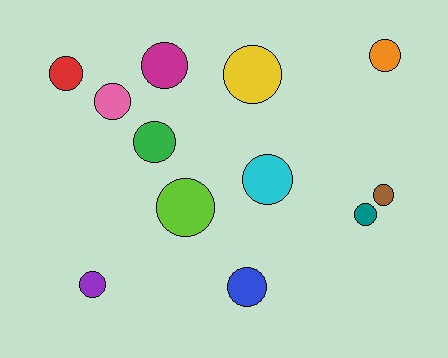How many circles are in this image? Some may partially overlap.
There are 12 circles.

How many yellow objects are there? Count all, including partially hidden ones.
There is 1 yellow object.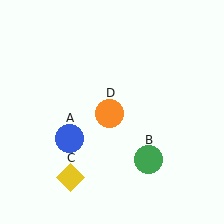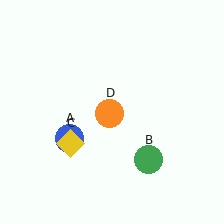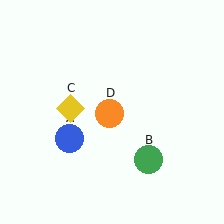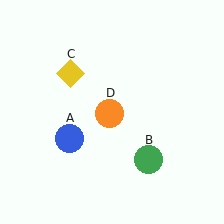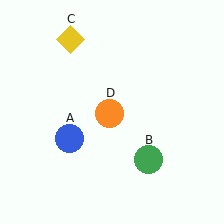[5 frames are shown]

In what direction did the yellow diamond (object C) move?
The yellow diamond (object C) moved up.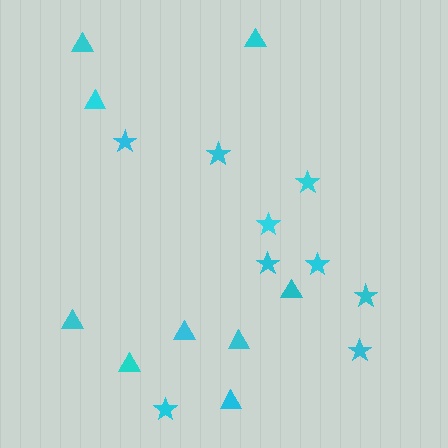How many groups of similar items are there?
There are 2 groups: one group of stars (9) and one group of triangles (9).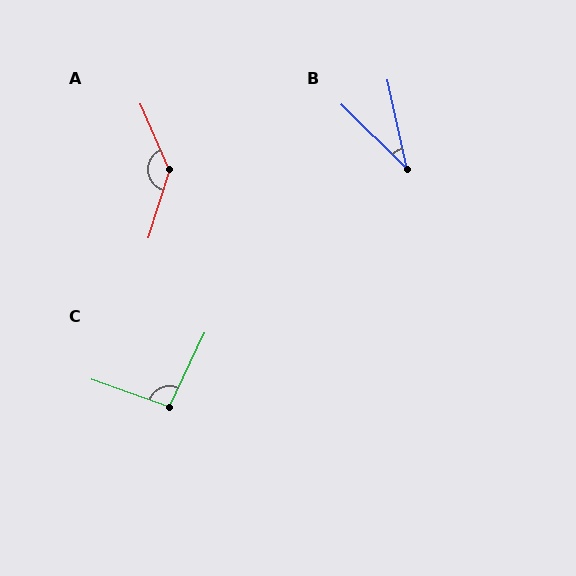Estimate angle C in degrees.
Approximately 96 degrees.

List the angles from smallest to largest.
B (34°), C (96°), A (139°).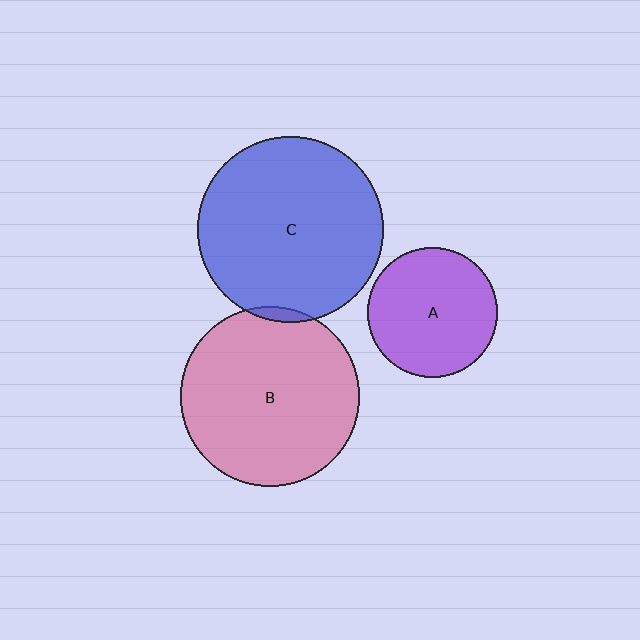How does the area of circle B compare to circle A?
Approximately 1.9 times.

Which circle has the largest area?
Circle C (blue).